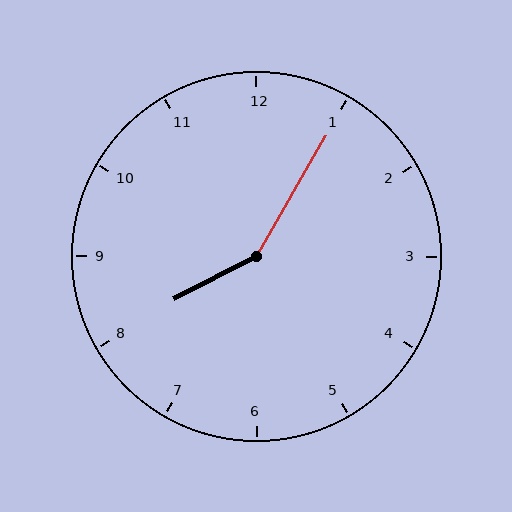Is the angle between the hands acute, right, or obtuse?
It is obtuse.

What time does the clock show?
8:05.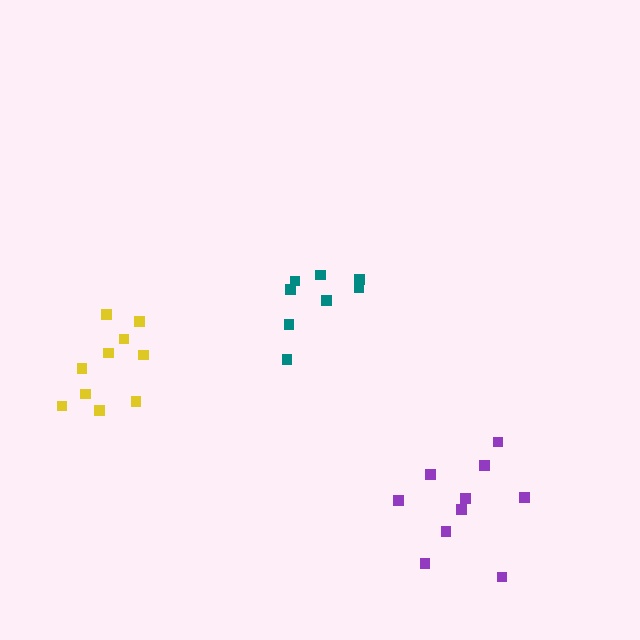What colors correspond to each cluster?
The clusters are colored: purple, teal, yellow.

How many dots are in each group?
Group 1: 11 dots, Group 2: 8 dots, Group 3: 10 dots (29 total).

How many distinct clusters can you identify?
There are 3 distinct clusters.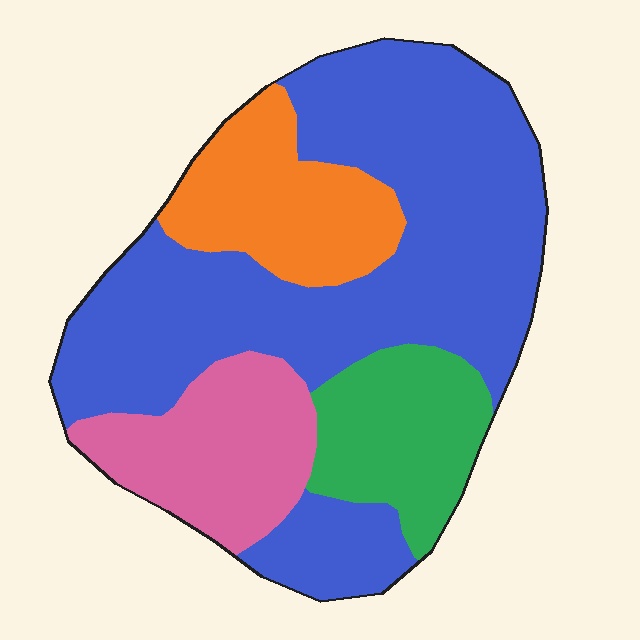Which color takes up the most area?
Blue, at roughly 55%.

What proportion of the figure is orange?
Orange covers 15% of the figure.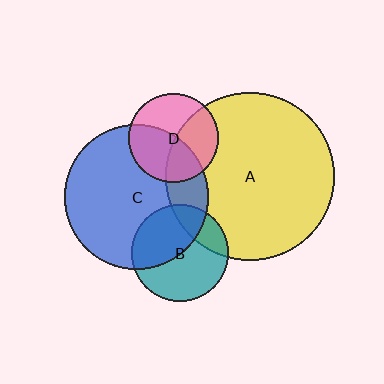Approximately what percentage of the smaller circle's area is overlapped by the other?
Approximately 40%.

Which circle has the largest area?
Circle A (yellow).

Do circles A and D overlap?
Yes.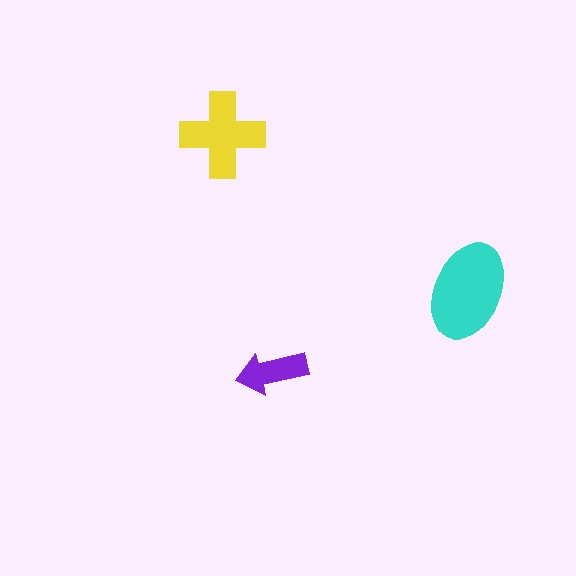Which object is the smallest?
The purple arrow.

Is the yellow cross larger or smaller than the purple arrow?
Larger.